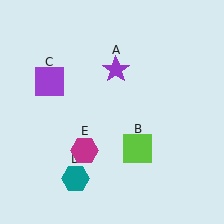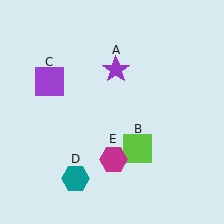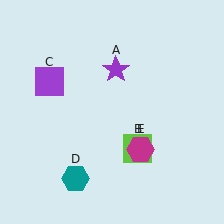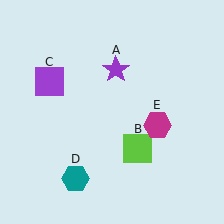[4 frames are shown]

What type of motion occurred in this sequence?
The magenta hexagon (object E) rotated counterclockwise around the center of the scene.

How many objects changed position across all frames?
1 object changed position: magenta hexagon (object E).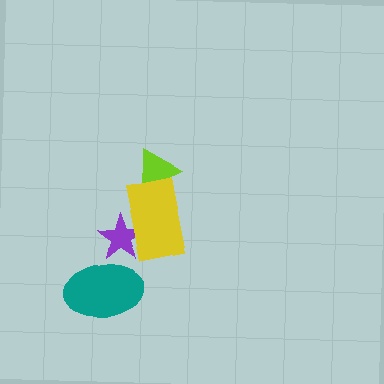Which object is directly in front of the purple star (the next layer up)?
The yellow rectangle is directly in front of the purple star.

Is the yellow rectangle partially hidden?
No, no other shape covers it.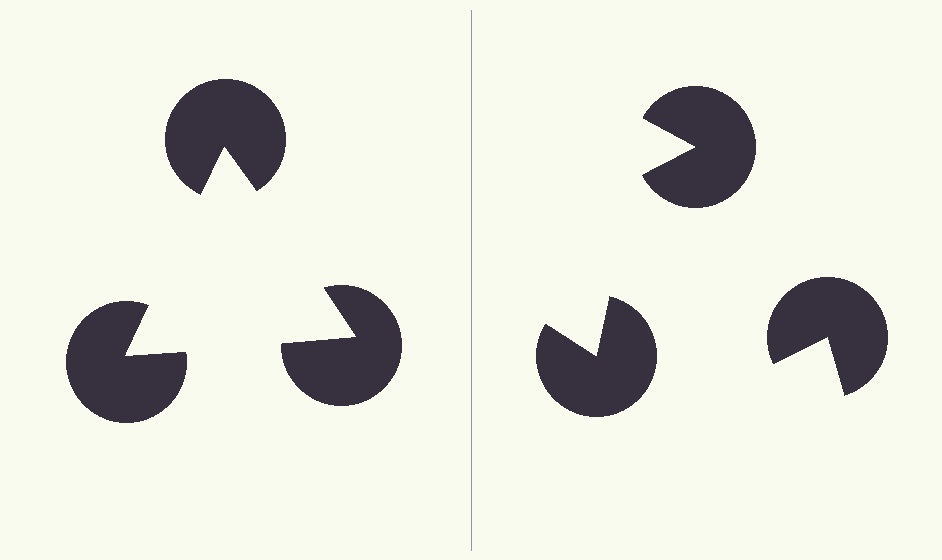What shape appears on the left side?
An illusory triangle.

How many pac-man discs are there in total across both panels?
6 — 3 on each side.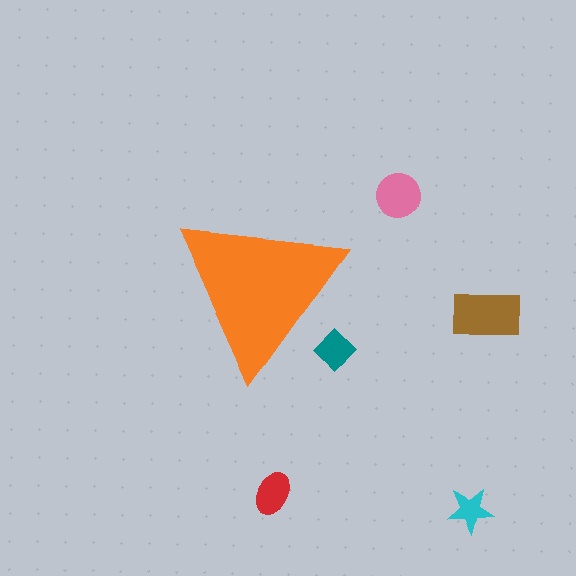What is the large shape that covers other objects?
An orange triangle.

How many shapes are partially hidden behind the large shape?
1 shape is partially hidden.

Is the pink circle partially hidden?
No, the pink circle is fully visible.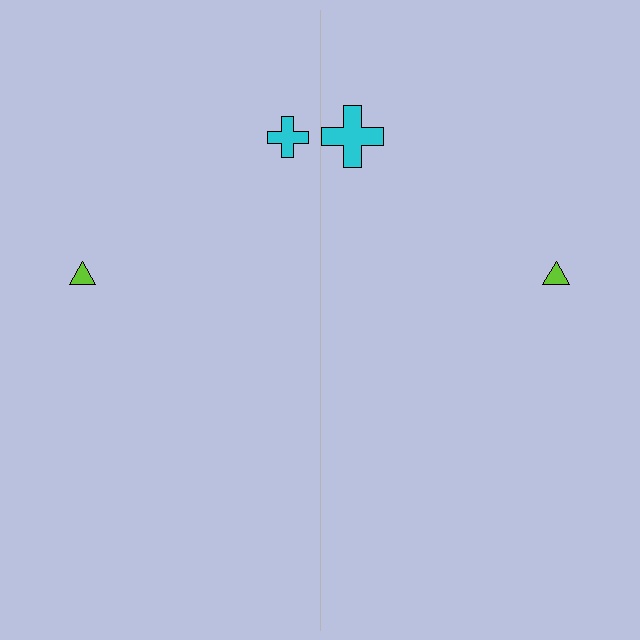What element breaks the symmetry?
The cyan cross on the right side has a different size than its mirror counterpart.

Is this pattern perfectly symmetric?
No, the pattern is not perfectly symmetric. The cyan cross on the right side has a different size than its mirror counterpart.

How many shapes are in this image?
There are 4 shapes in this image.